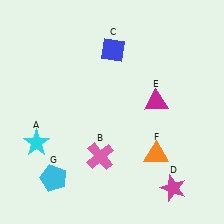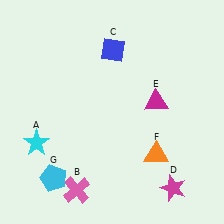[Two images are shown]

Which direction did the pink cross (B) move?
The pink cross (B) moved down.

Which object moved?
The pink cross (B) moved down.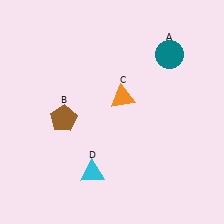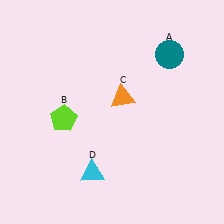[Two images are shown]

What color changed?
The pentagon (B) changed from brown in Image 1 to lime in Image 2.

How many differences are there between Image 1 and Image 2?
There is 1 difference between the two images.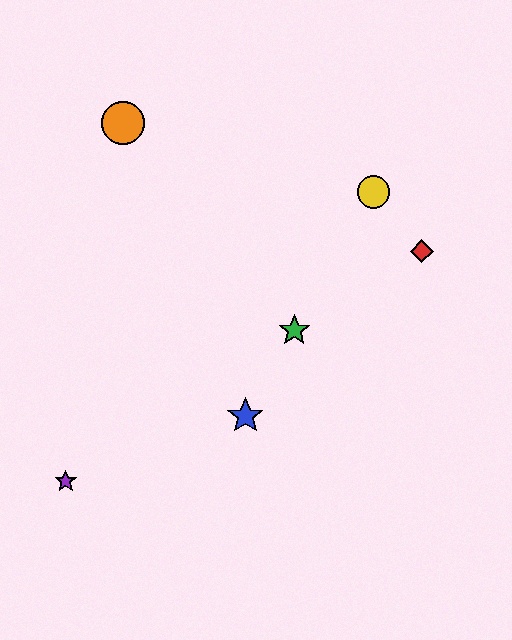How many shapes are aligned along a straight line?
3 shapes (the blue star, the green star, the yellow circle) are aligned along a straight line.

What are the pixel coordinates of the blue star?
The blue star is at (245, 416).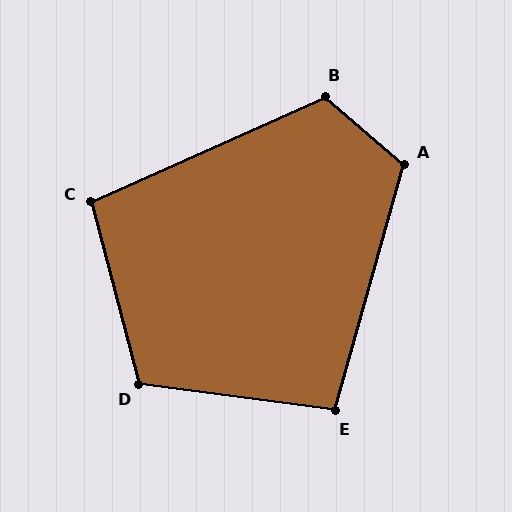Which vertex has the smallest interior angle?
E, at approximately 98 degrees.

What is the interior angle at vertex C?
Approximately 100 degrees (obtuse).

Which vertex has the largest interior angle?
A, at approximately 115 degrees.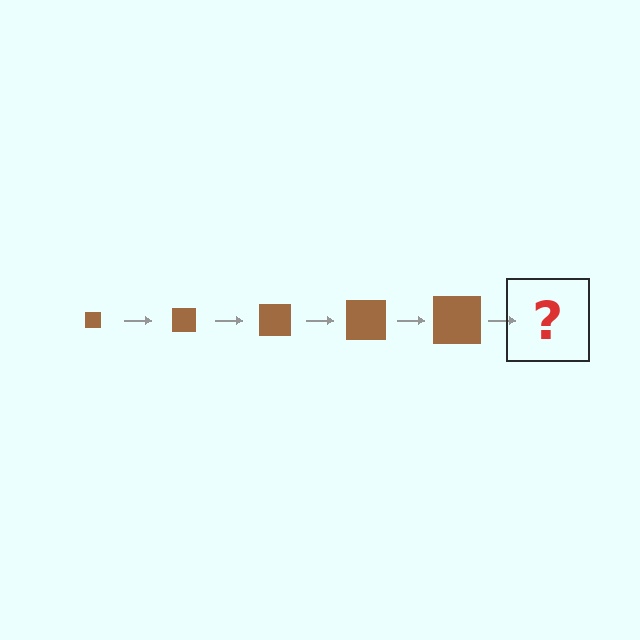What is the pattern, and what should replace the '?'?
The pattern is that the square gets progressively larger each step. The '?' should be a brown square, larger than the previous one.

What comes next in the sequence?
The next element should be a brown square, larger than the previous one.